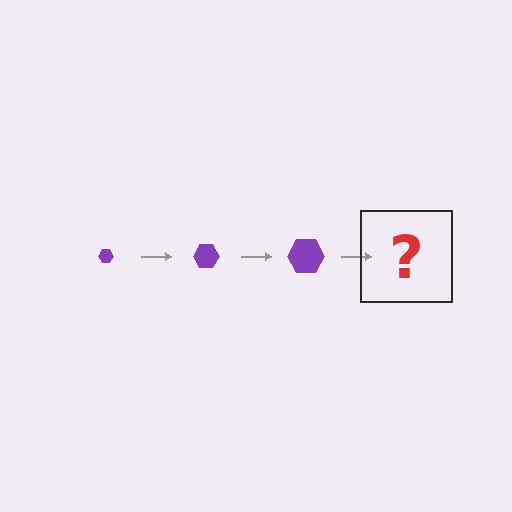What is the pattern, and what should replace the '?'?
The pattern is that the hexagon gets progressively larger each step. The '?' should be a purple hexagon, larger than the previous one.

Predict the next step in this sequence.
The next step is a purple hexagon, larger than the previous one.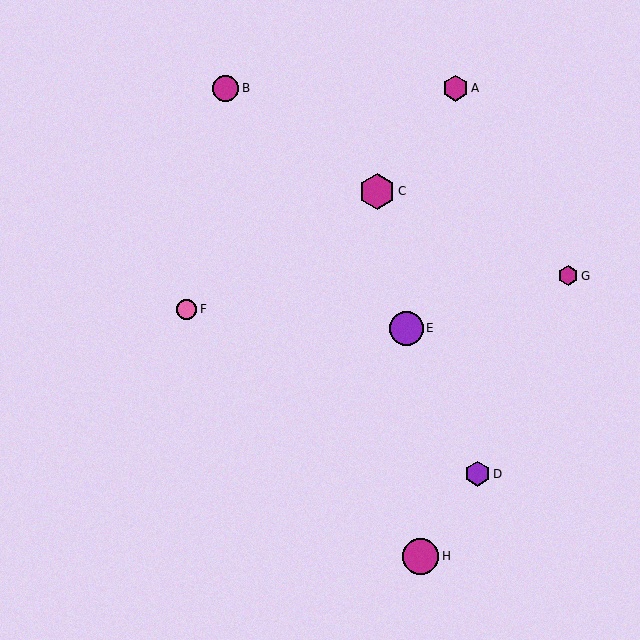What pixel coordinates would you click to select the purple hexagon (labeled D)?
Click at (477, 474) to select the purple hexagon D.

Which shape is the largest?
The magenta circle (labeled H) is the largest.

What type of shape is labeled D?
Shape D is a purple hexagon.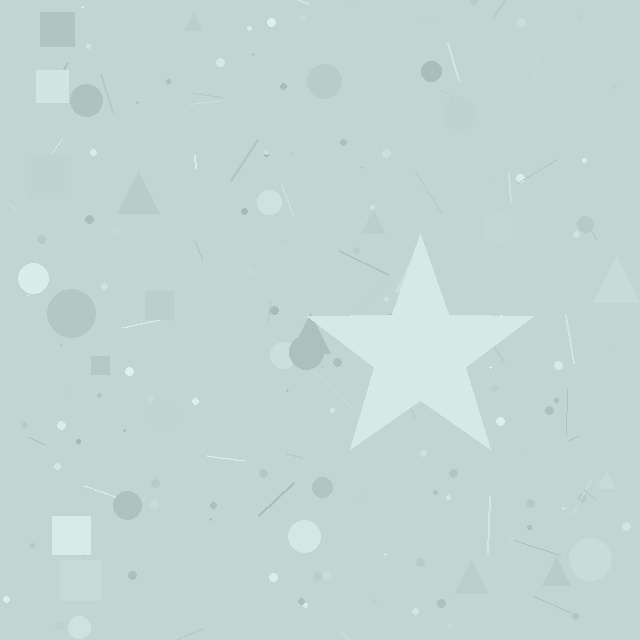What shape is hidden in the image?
A star is hidden in the image.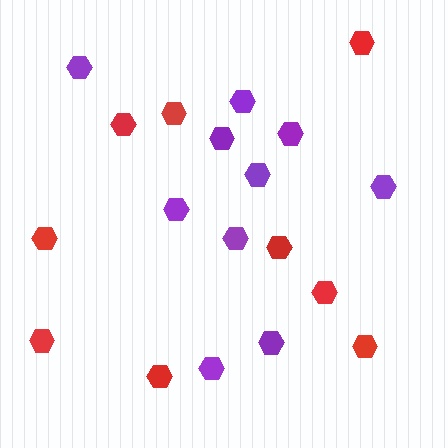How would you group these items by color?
There are 2 groups: one group of purple hexagons (10) and one group of red hexagons (9).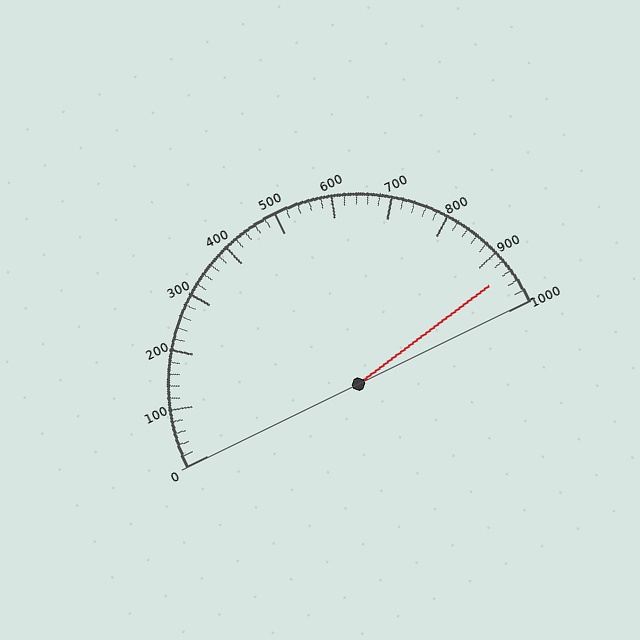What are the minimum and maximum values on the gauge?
The gauge ranges from 0 to 1000.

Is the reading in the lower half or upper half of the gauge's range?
The reading is in the upper half of the range (0 to 1000).